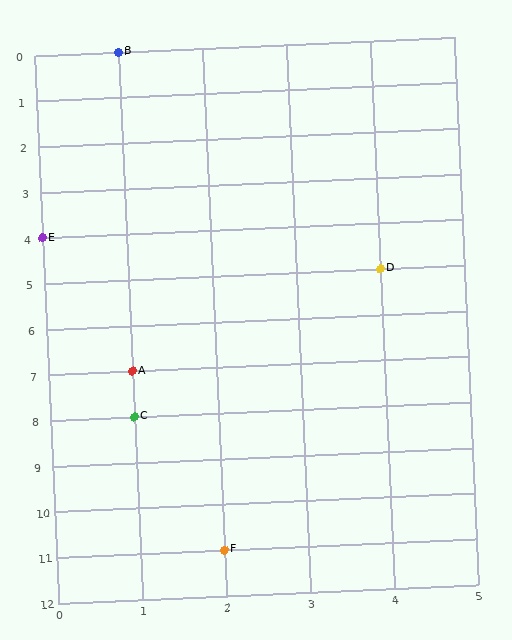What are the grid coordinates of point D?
Point D is at grid coordinates (4, 5).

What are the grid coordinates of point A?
Point A is at grid coordinates (1, 7).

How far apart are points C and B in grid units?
Points C and B are 8 rows apart.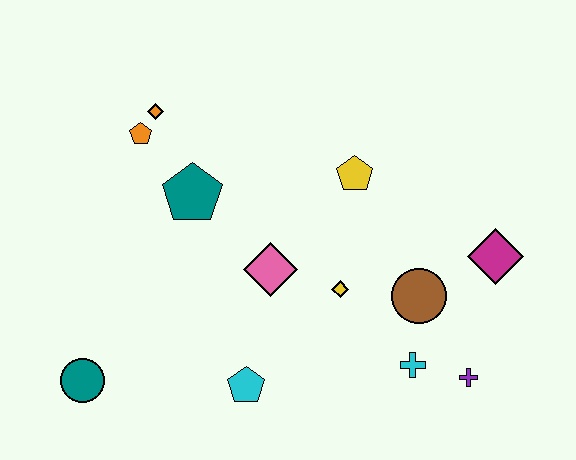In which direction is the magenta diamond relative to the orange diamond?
The magenta diamond is to the right of the orange diamond.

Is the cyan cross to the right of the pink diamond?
Yes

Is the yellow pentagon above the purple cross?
Yes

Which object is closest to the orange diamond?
The orange pentagon is closest to the orange diamond.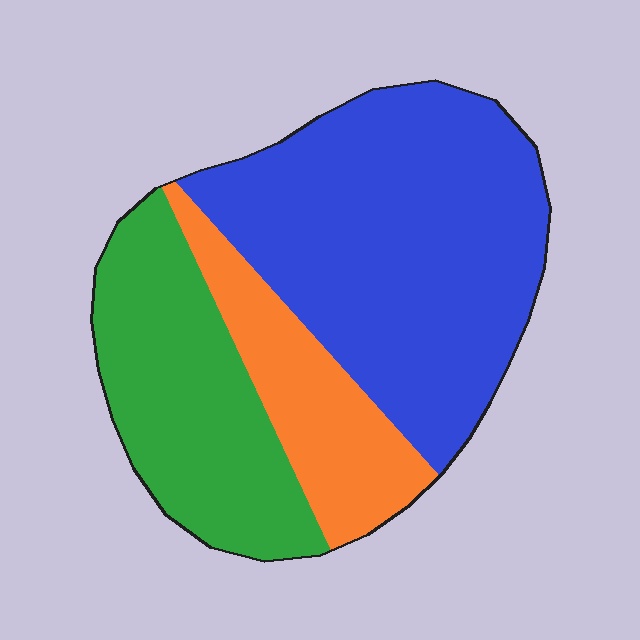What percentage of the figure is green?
Green covers about 30% of the figure.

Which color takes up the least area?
Orange, at roughly 20%.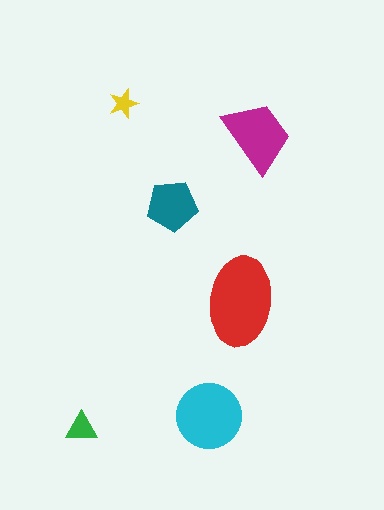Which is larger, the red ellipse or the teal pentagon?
The red ellipse.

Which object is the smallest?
The yellow star.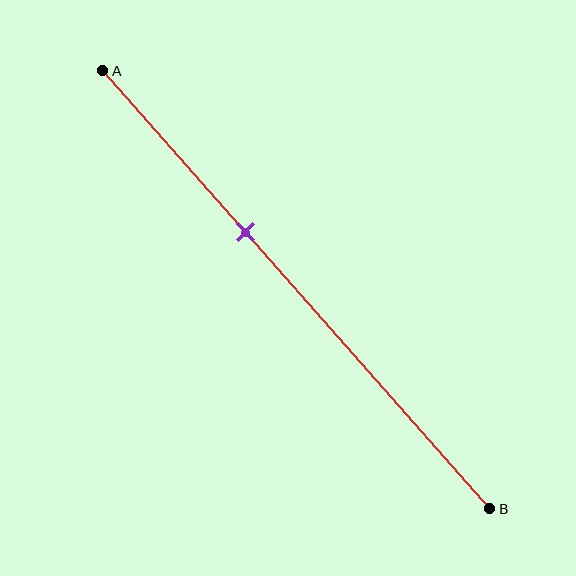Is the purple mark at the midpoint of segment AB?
No, the mark is at about 35% from A, not at the 50% midpoint.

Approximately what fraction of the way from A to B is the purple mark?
The purple mark is approximately 35% of the way from A to B.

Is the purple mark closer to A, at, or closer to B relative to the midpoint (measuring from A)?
The purple mark is closer to point A than the midpoint of segment AB.